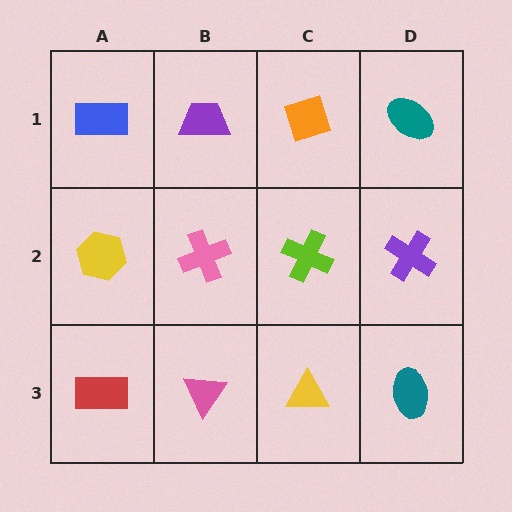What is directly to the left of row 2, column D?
A lime cross.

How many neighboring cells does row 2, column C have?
4.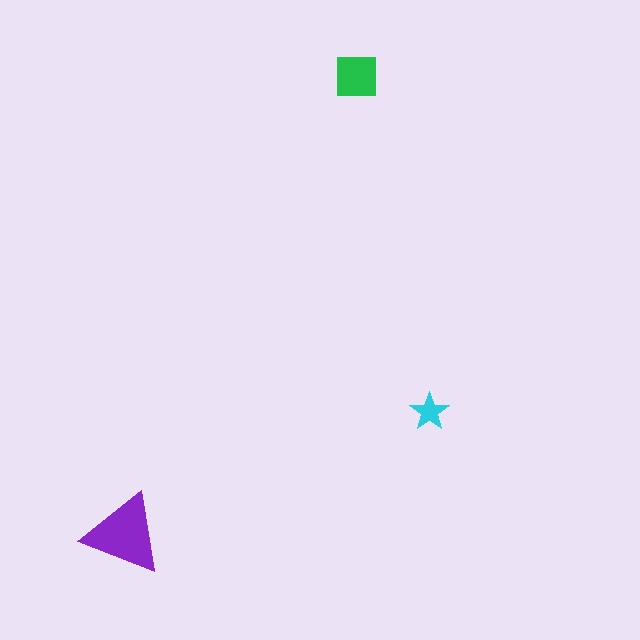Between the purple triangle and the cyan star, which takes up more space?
The purple triangle.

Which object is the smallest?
The cyan star.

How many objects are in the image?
There are 3 objects in the image.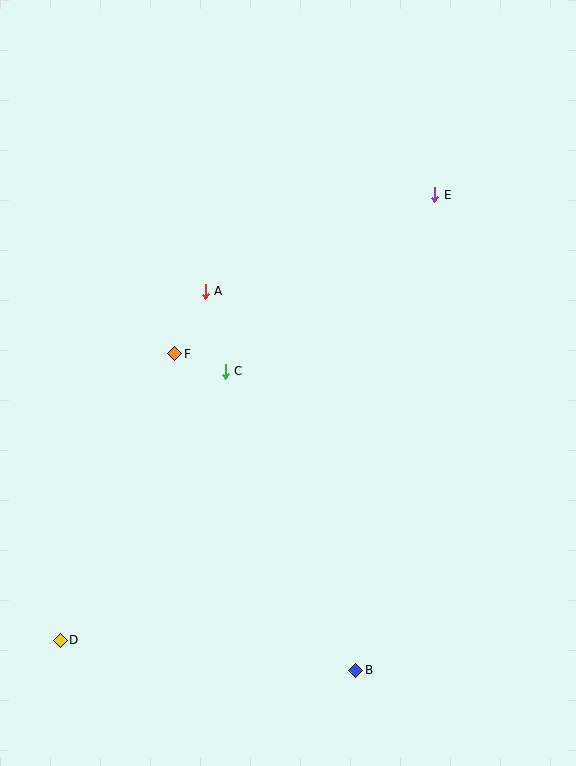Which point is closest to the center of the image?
Point C at (225, 371) is closest to the center.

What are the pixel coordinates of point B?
Point B is at (356, 670).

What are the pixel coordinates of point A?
Point A is at (205, 291).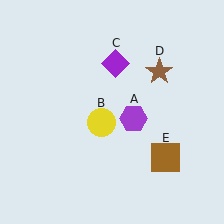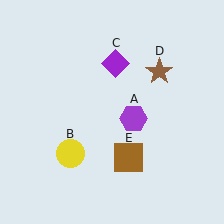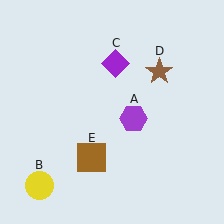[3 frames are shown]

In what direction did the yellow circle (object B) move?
The yellow circle (object B) moved down and to the left.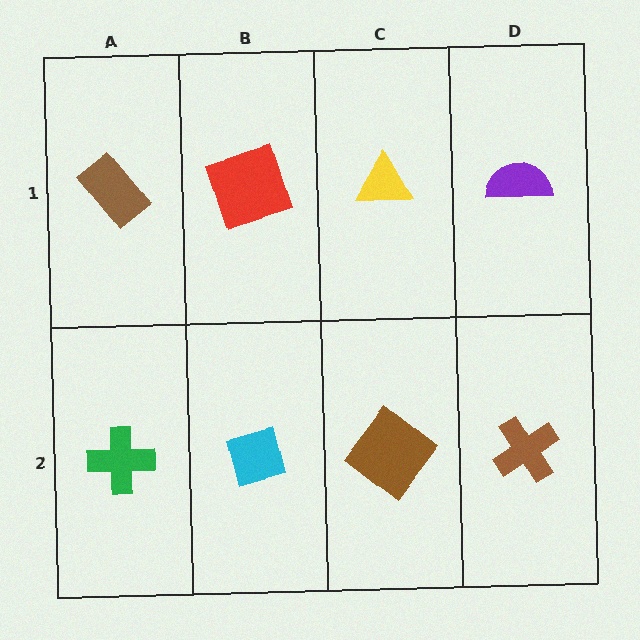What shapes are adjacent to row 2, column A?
A brown rectangle (row 1, column A), a cyan diamond (row 2, column B).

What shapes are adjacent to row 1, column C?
A brown diamond (row 2, column C), a red square (row 1, column B), a purple semicircle (row 1, column D).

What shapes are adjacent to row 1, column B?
A cyan diamond (row 2, column B), a brown rectangle (row 1, column A), a yellow triangle (row 1, column C).